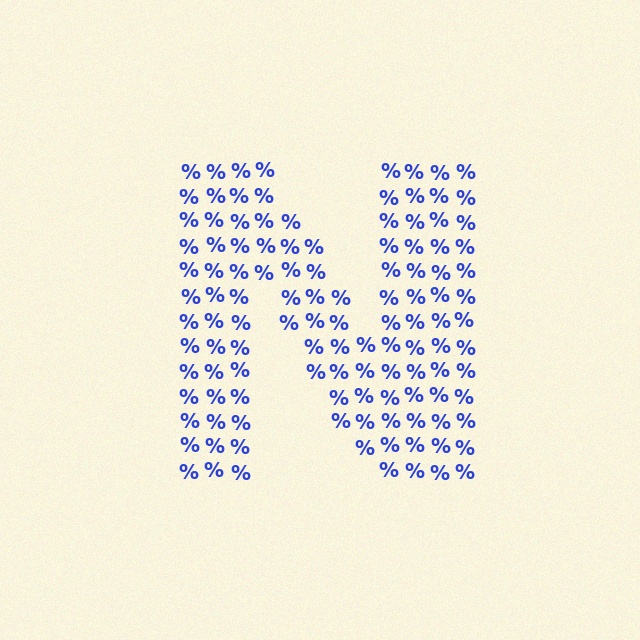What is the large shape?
The large shape is the letter N.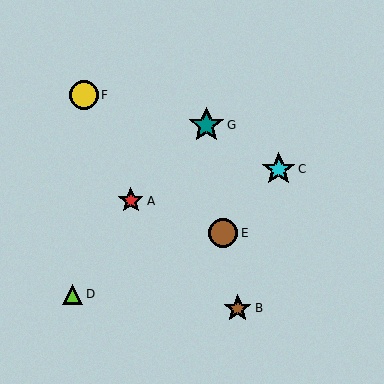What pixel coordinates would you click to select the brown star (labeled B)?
Click at (238, 308) to select the brown star B.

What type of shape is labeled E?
Shape E is a brown circle.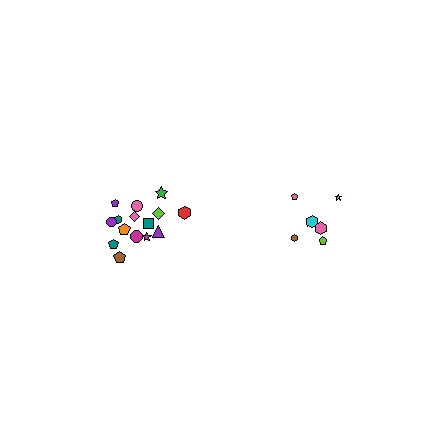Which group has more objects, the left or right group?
The left group.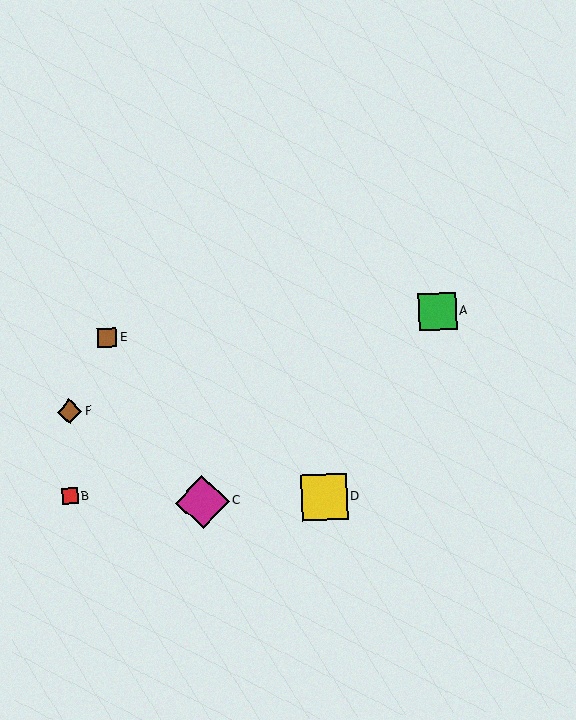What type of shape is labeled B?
Shape B is a red square.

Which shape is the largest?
The magenta diamond (labeled C) is the largest.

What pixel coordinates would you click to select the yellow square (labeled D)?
Click at (324, 497) to select the yellow square D.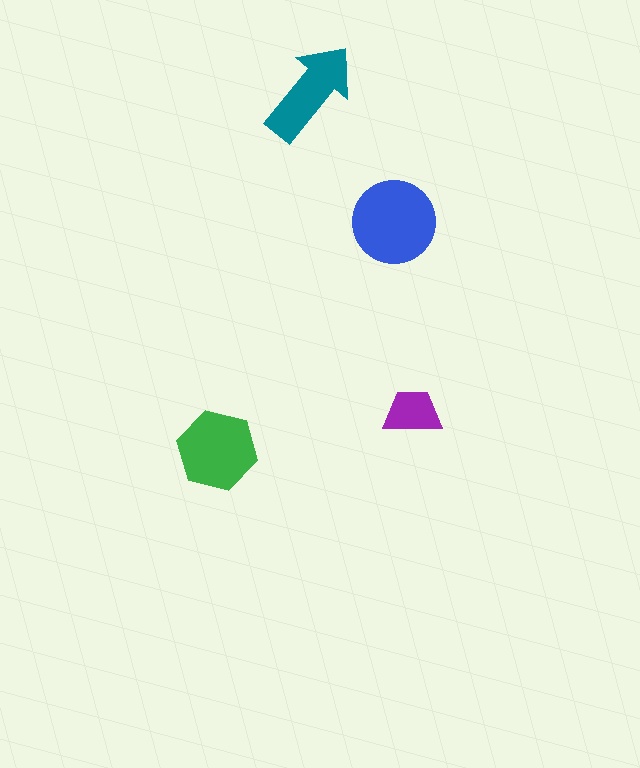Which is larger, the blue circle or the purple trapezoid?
The blue circle.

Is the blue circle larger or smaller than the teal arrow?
Larger.